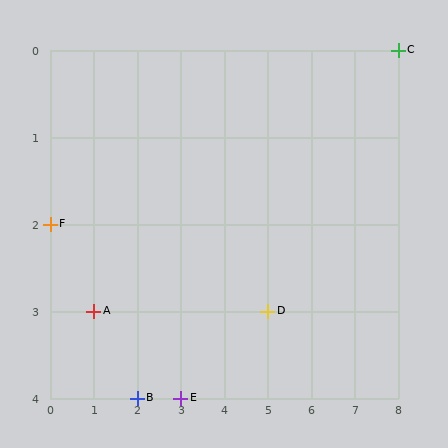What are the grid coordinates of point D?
Point D is at grid coordinates (5, 3).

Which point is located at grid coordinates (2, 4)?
Point B is at (2, 4).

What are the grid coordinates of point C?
Point C is at grid coordinates (8, 0).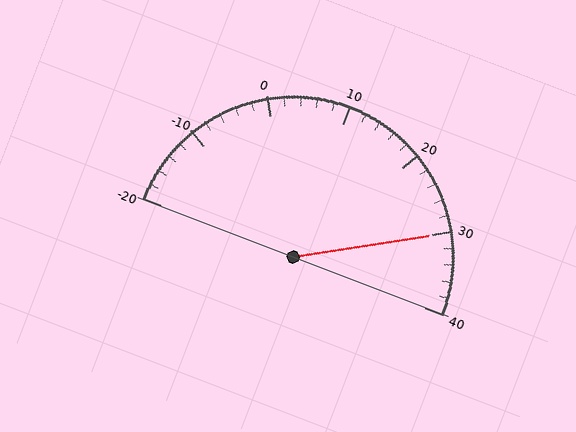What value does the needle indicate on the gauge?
The needle indicates approximately 30.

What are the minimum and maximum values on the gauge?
The gauge ranges from -20 to 40.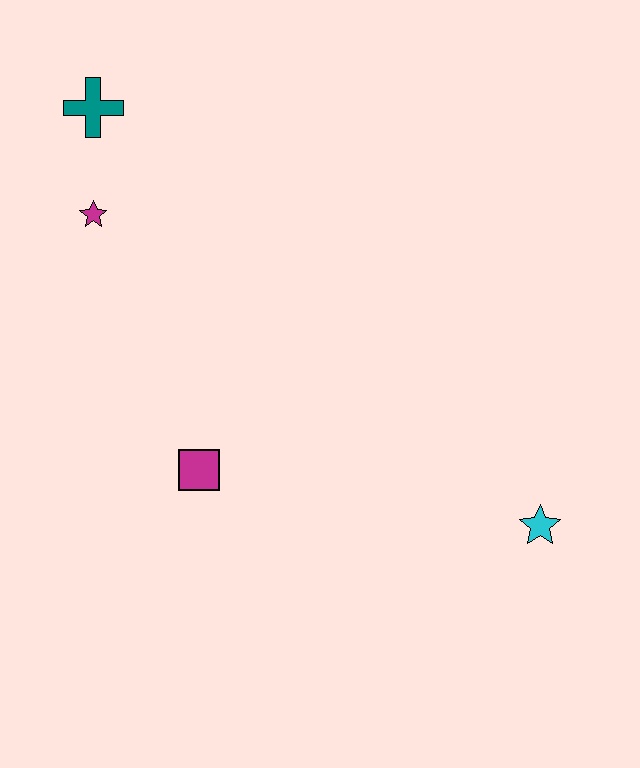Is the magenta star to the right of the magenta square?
No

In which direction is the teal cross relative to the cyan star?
The teal cross is to the left of the cyan star.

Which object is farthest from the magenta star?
The cyan star is farthest from the magenta star.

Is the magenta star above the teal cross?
No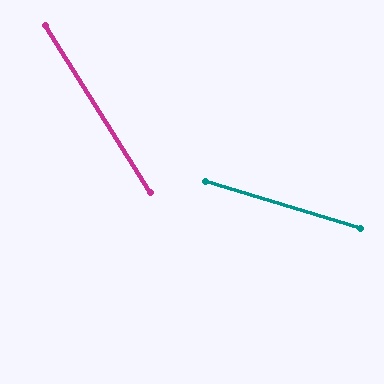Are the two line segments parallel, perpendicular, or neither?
Neither parallel nor perpendicular — they differ by about 41°.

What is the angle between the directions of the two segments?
Approximately 41 degrees.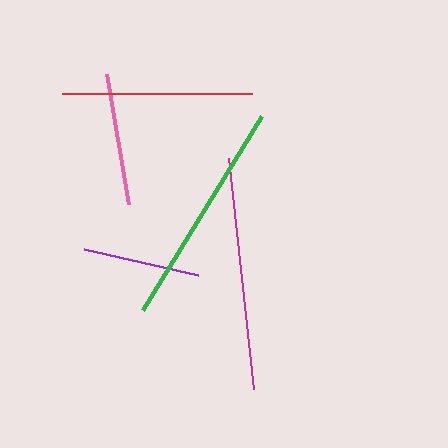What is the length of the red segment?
The red segment is approximately 190 pixels long.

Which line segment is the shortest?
The purple line is the shortest at approximately 117 pixels.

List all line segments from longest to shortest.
From longest to shortest: magenta, green, red, pink, purple.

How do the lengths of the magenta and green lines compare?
The magenta and green lines are approximately the same length.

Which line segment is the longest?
The magenta line is the longest at approximately 233 pixels.